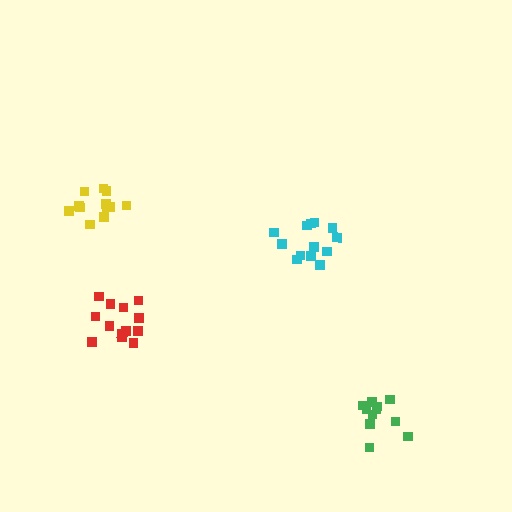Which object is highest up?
The yellow cluster is topmost.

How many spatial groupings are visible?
There are 4 spatial groupings.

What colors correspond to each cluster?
The clusters are colored: green, cyan, red, yellow.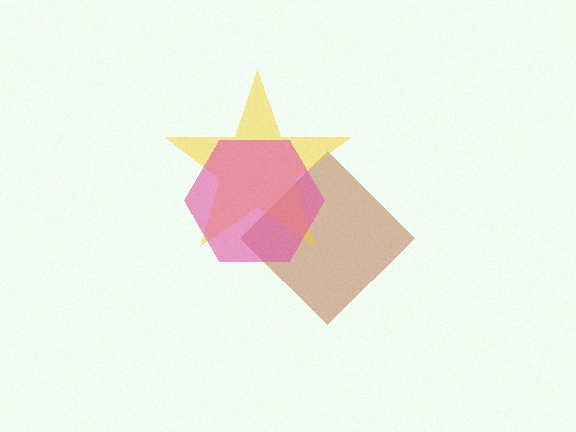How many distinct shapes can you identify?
There are 3 distinct shapes: a brown diamond, a yellow star, a pink hexagon.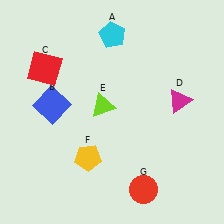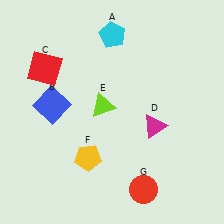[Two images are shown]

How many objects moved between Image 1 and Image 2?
1 object moved between the two images.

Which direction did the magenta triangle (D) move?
The magenta triangle (D) moved down.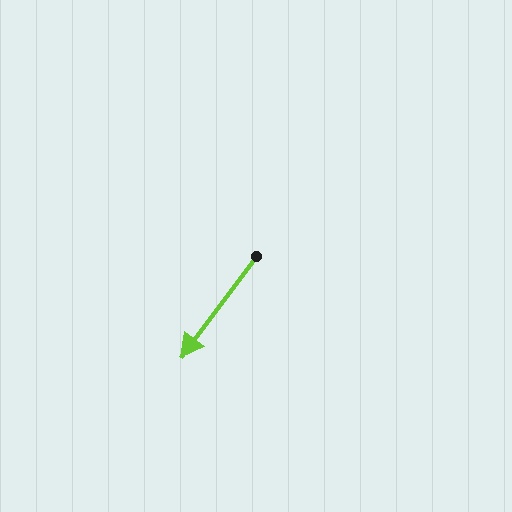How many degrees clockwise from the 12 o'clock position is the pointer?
Approximately 217 degrees.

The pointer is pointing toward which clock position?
Roughly 7 o'clock.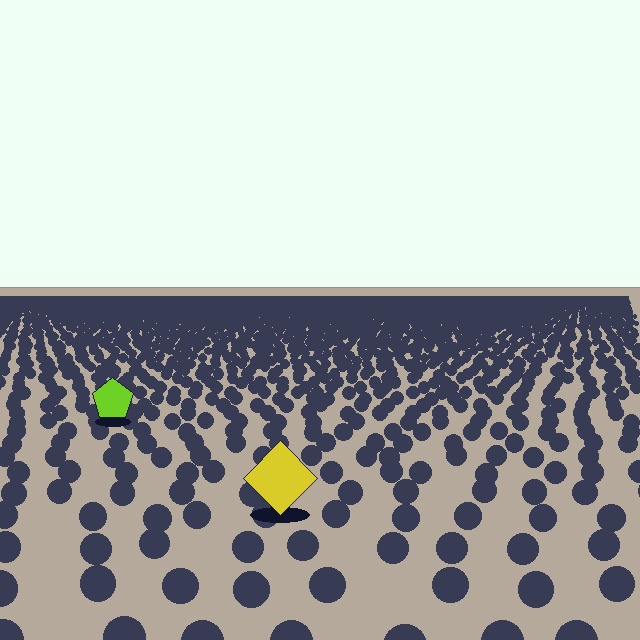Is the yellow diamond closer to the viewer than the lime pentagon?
Yes. The yellow diamond is closer — you can tell from the texture gradient: the ground texture is coarser near it.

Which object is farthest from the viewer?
The lime pentagon is farthest from the viewer. It appears smaller and the ground texture around it is denser.